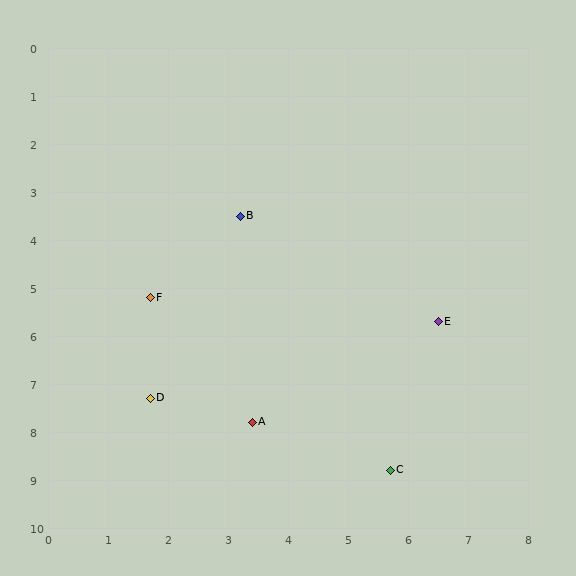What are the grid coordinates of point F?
Point F is at approximately (1.7, 5.2).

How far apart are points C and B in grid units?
Points C and B are about 5.9 grid units apart.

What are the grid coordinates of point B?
Point B is at approximately (3.2, 3.5).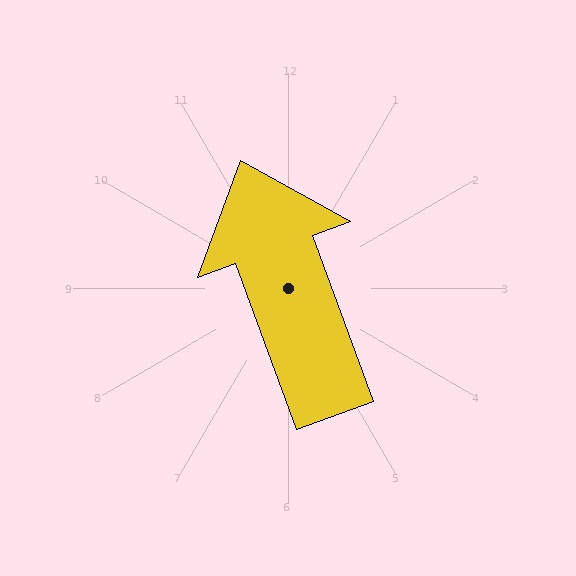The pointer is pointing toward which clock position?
Roughly 11 o'clock.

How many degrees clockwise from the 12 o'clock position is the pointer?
Approximately 340 degrees.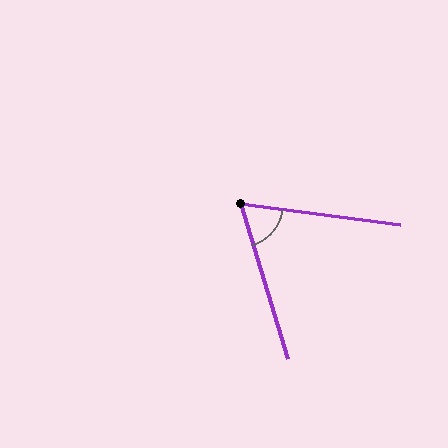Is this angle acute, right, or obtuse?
It is acute.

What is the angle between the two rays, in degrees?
Approximately 65 degrees.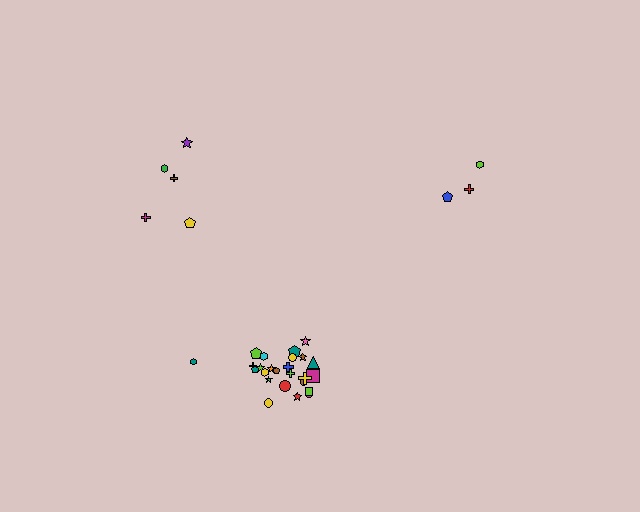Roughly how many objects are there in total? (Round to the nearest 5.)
Roughly 35 objects in total.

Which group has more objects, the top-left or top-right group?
The top-left group.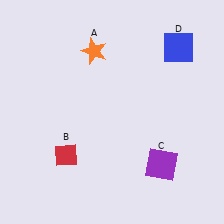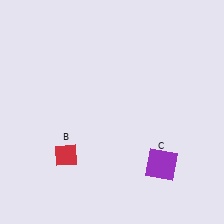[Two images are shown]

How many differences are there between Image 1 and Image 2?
There are 2 differences between the two images.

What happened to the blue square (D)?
The blue square (D) was removed in Image 2. It was in the top-right area of Image 1.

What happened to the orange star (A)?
The orange star (A) was removed in Image 2. It was in the top-left area of Image 1.